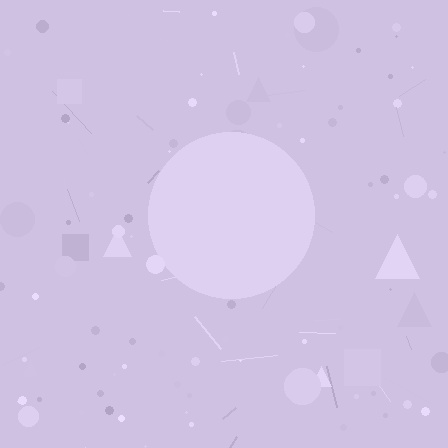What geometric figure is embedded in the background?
A circle is embedded in the background.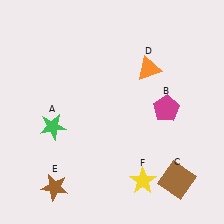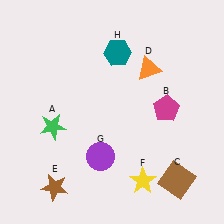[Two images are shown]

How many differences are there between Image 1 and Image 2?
There are 2 differences between the two images.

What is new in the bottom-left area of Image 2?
A purple circle (G) was added in the bottom-left area of Image 2.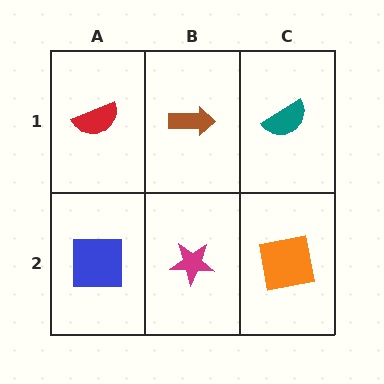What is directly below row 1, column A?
A blue square.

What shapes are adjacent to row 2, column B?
A brown arrow (row 1, column B), a blue square (row 2, column A), an orange square (row 2, column C).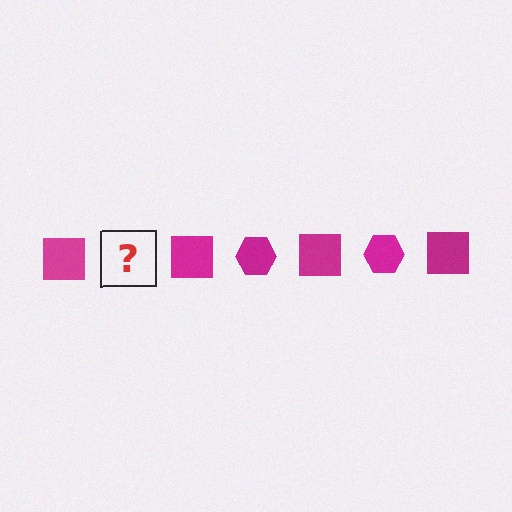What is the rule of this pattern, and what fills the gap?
The rule is that the pattern cycles through square, hexagon shapes in magenta. The gap should be filled with a magenta hexagon.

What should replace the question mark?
The question mark should be replaced with a magenta hexagon.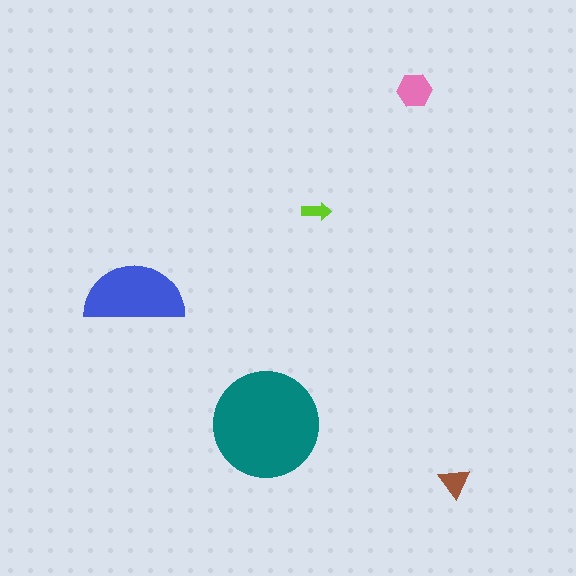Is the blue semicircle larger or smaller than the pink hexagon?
Larger.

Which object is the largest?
The teal circle.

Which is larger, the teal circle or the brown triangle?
The teal circle.